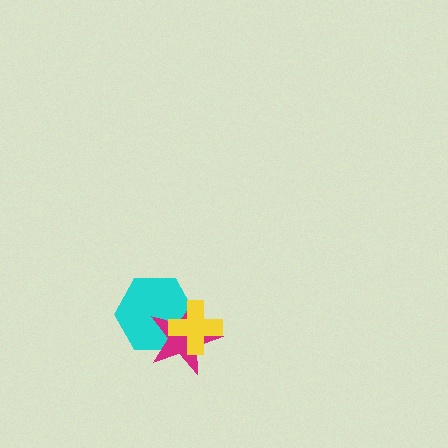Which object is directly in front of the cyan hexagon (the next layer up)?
The magenta star is directly in front of the cyan hexagon.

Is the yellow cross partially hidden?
No, no other shape covers it.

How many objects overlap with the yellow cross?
2 objects overlap with the yellow cross.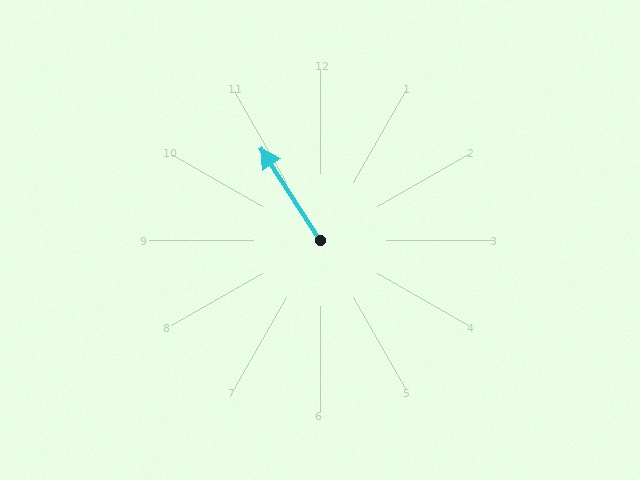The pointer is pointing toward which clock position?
Roughly 11 o'clock.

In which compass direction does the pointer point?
Northwest.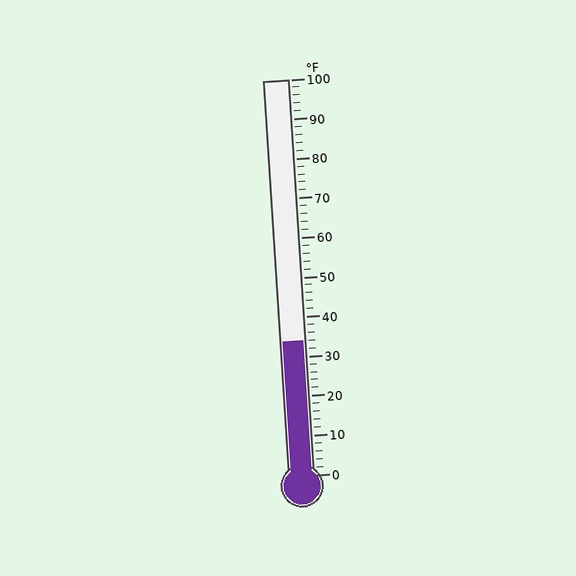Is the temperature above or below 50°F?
The temperature is below 50°F.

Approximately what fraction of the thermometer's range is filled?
The thermometer is filled to approximately 35% of its range.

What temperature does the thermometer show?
The thermometer shows approximately 34°F.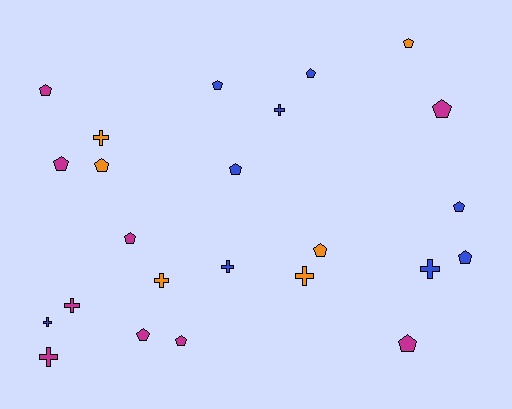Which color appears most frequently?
Magenta, with 9 objects.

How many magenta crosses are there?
There are 2 magenta crosses.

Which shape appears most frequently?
Pentagon, with 15 objects.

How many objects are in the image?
There are 24 objects.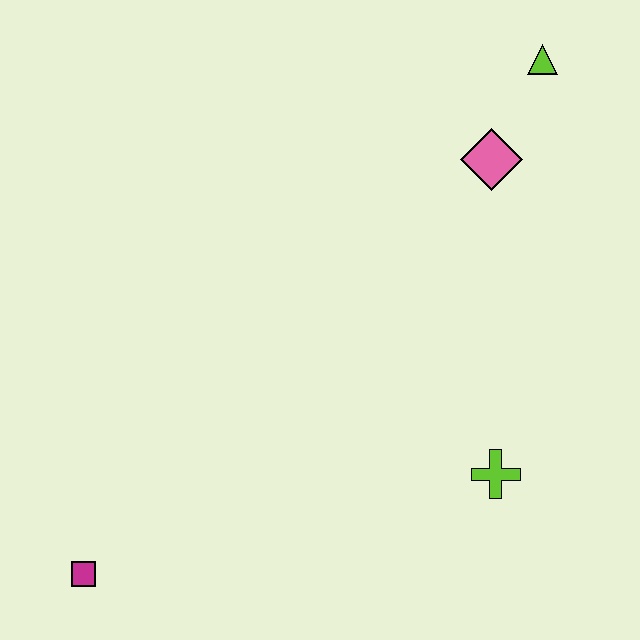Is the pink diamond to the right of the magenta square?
Yes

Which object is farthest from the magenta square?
The lime triangle is farthest from the magenta square.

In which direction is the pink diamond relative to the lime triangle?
The pink diamond is below the lime triangle.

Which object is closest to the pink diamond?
The lime triangle is closest to the pink diamond.